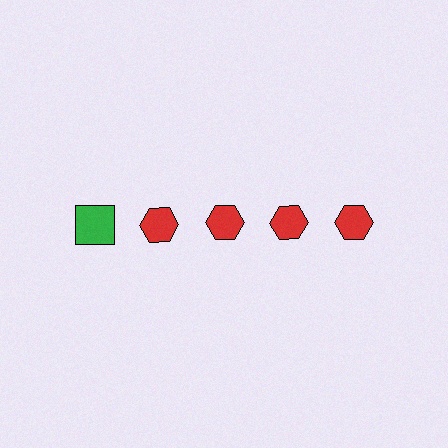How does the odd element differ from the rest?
It differs in both color (green instead of red) and shape (square instead of hexagon).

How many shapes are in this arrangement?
There are 5 shapes arranged in a grid pattern.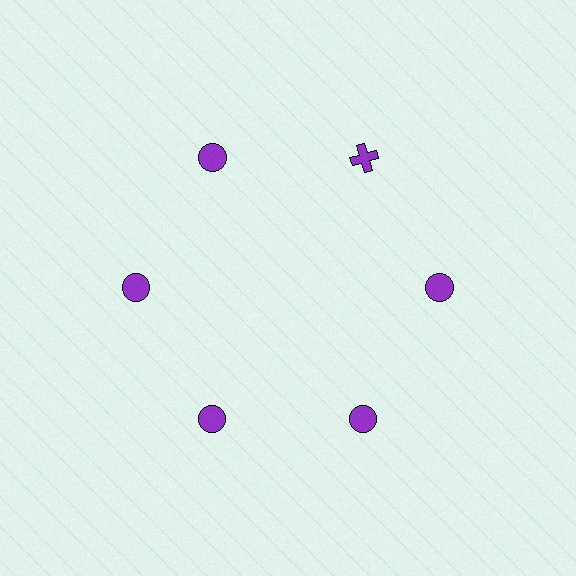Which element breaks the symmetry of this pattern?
The purple cross at roughly the 1 o'clock position breaks the symmetry. All other shapes are purple circles.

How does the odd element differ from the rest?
It has a different shape: cross instead of circle.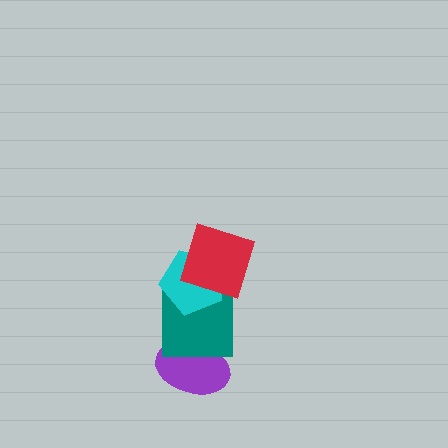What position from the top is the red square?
The red square is 1st from the top.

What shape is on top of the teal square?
The cyan pentagon is on top of the teal square.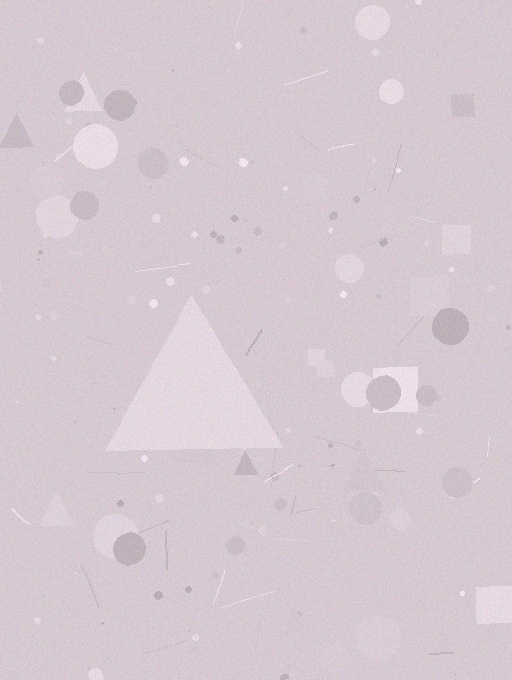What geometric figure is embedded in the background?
A triangle is embedded in the background.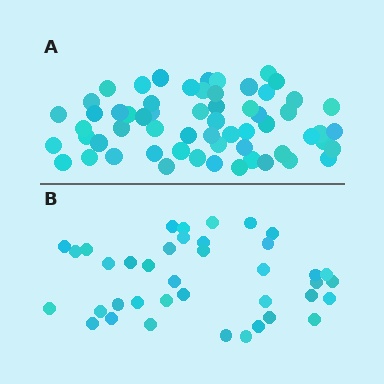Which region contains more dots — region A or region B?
Region A (the top region) has more dots.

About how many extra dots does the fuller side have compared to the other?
Region A has approximately 20 more dots than region B.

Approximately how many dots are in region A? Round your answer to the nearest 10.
About 60 dots.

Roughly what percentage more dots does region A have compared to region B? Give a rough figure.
About 55% more.